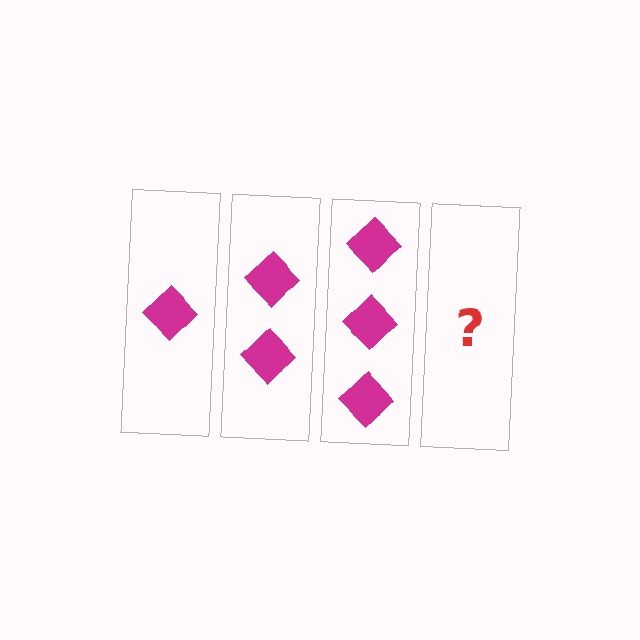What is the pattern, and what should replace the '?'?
The pattern is that each step adds one more diamond. The '?' should be 4 diamonds.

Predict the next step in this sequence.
The next step is 4 diamonds.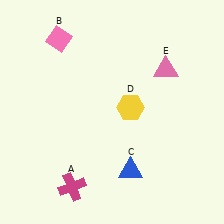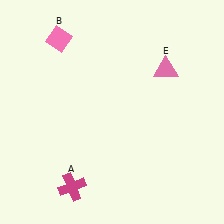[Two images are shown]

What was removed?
The blue triangle (C), the yellow hexagon (D) were removed in Image 2.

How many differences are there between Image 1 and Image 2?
There are 2 differences between the two images.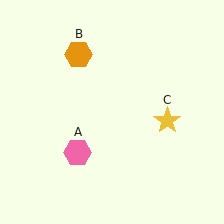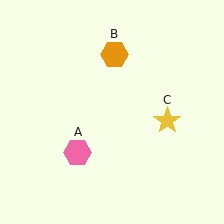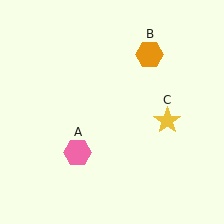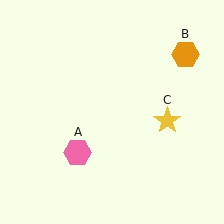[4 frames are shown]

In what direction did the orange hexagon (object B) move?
The orange hexagon (object B) moved right.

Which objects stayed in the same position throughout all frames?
Pink hexagon (object A) and yellow star (object C) remained stationary.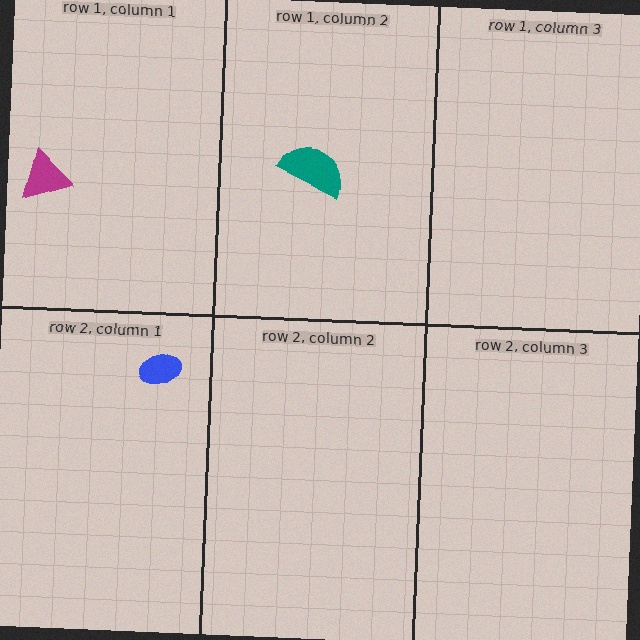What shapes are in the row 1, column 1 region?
The magenta triangle.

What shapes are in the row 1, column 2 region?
The teal semicircle.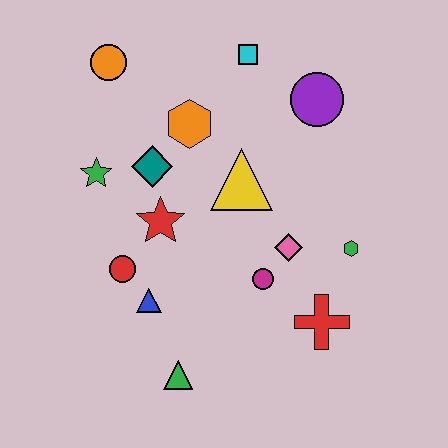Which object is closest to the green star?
The teal diamond is closest to the green star.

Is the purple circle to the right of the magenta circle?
Yes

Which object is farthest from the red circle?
The purple circle is farthest from the red circle.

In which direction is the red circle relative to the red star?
The red circle is below the red star.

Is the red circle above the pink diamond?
No